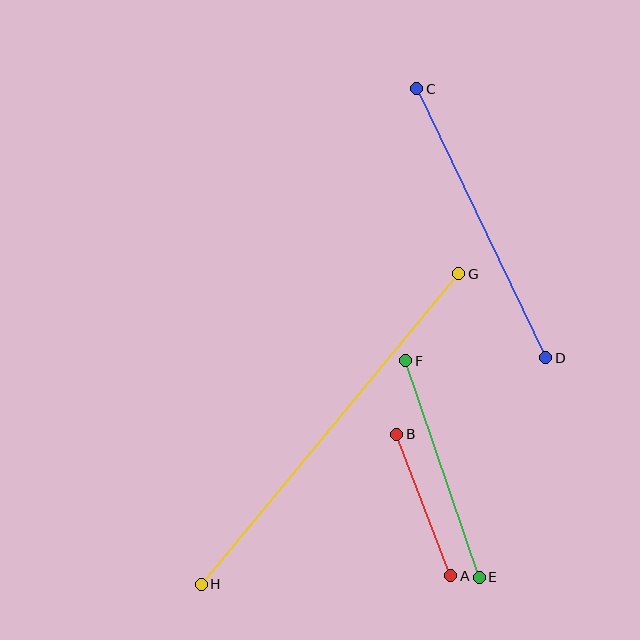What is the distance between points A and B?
The distance is approximately 151 pixels.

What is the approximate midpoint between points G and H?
The midpoint is at approximately (330, 429) pixels.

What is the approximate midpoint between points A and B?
The midpoint is at approximately (424, 505) pixels.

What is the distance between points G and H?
The distance is approximately 403 pixels.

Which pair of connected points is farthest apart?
Points G and H are farthest apart.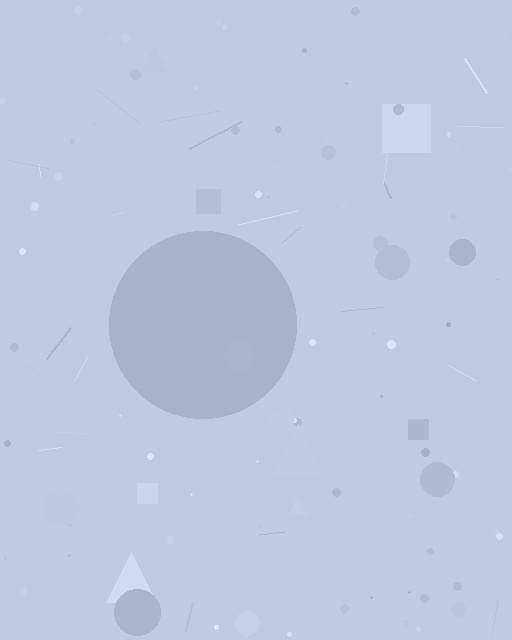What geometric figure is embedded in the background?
A circle is embedded in the background.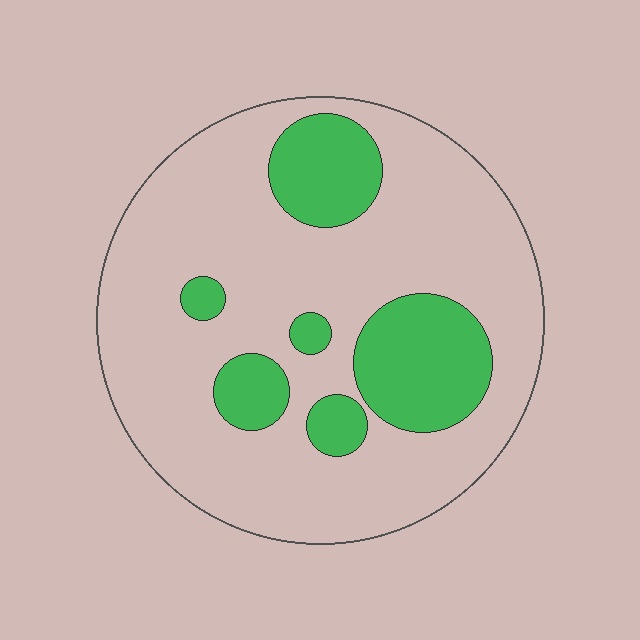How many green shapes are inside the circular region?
6.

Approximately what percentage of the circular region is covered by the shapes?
Approximately 25%.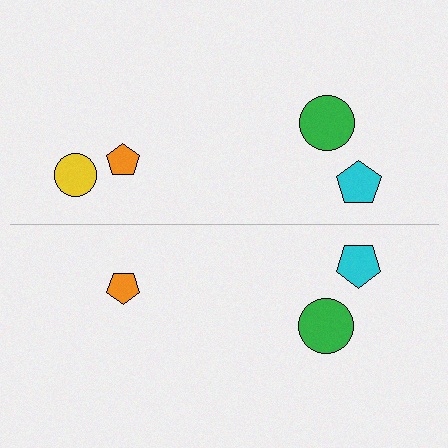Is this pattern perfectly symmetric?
No, the pattern is not perfectly symmetric. A yellow circle is missing from the bottom side.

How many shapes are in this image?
There are 7 shapes in this image.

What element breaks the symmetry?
A yellow circle is missing from the bottom side.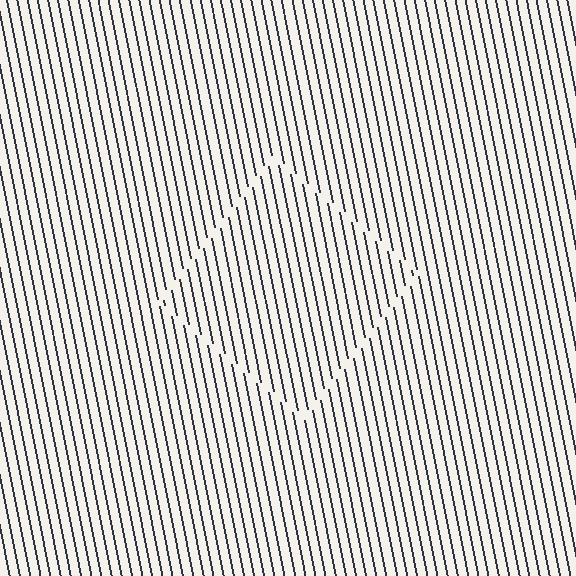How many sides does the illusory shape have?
4 sides — the line-ends trace a square.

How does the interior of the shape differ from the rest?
The interior of the shape contains the same grating, shifted by half a period — the contour is defined by the phase discontinuity where line-ends from the inner and outer gratings abut.